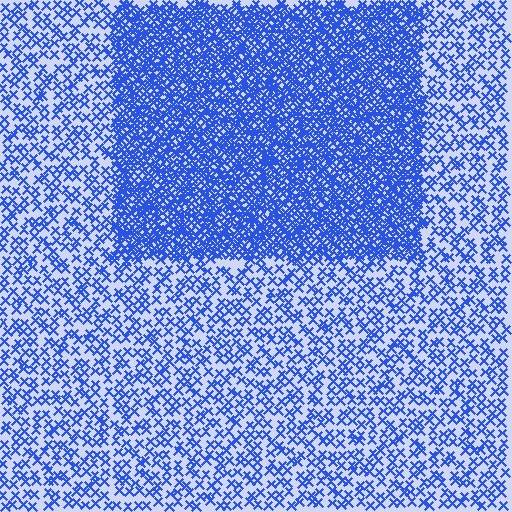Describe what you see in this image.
The image contains small blue elements arranged at two different densities. A rectangle-shaped region is visible where the elements are more densely packed than the surrounding area.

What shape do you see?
I see a rectangle.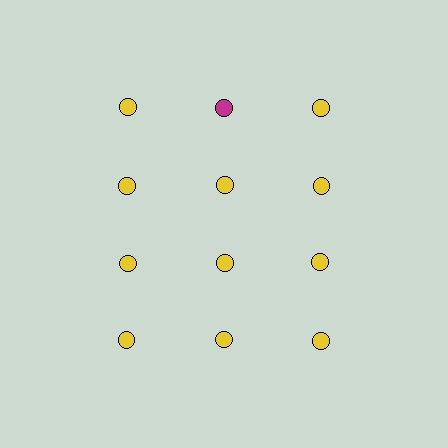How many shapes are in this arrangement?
There are 12 shapes arranged in a grid pattern.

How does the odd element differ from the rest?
It has a different color: magenta instead of yellow.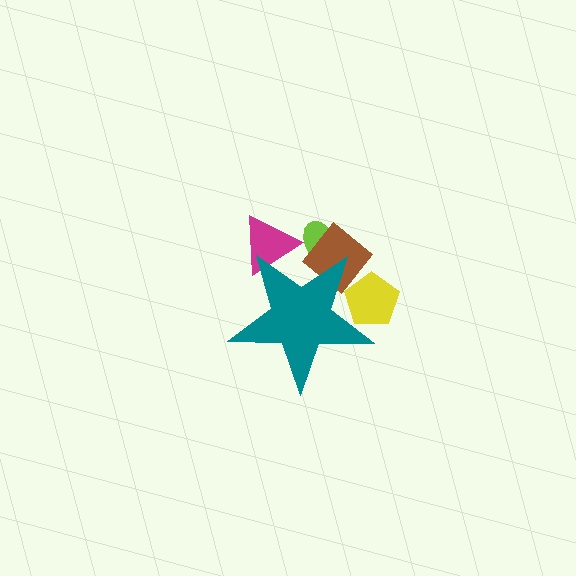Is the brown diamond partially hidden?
Yes, the brown diamond is partially hidden behind the teal star.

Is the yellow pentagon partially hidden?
Yes, the yellow pentagon is partially hidden behind the teal star.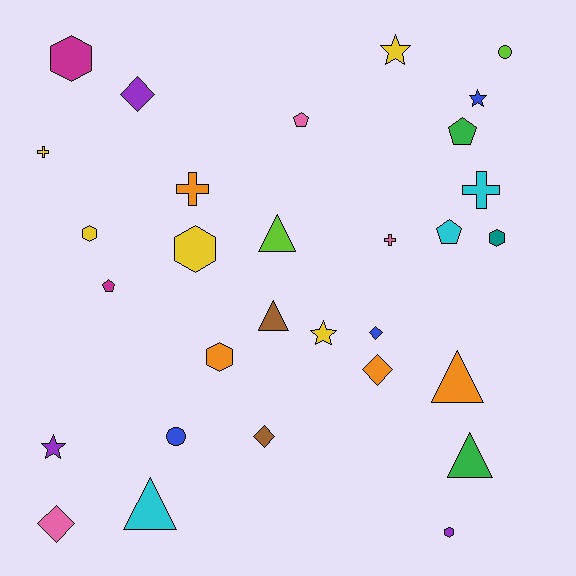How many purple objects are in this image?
There are 3 purple objects.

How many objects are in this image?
There are 30 objects.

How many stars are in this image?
There are 4 stars.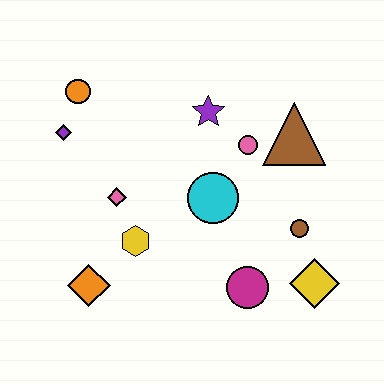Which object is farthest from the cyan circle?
The orange circle is farthest from the cyan circle.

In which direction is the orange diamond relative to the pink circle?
The orange diamond is to the left of the pink circle.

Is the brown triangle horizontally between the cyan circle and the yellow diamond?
Yes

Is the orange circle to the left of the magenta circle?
Yes